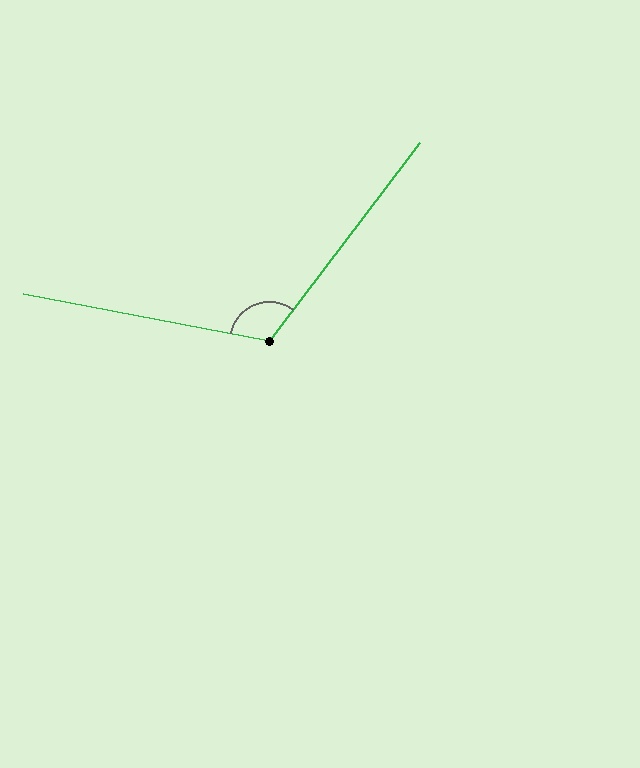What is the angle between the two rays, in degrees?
Approximately 116 degrees.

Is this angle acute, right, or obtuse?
It is obtuse.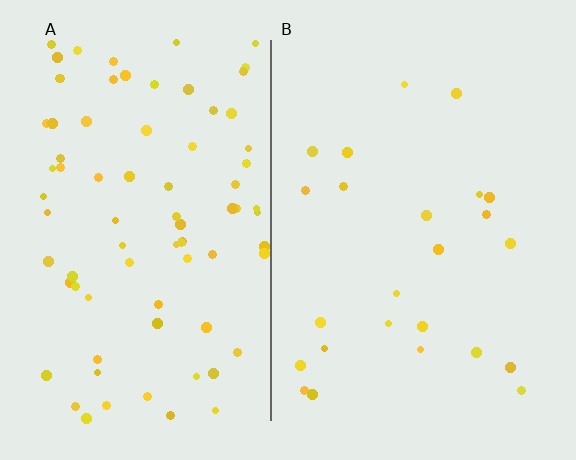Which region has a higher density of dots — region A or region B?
A (the left).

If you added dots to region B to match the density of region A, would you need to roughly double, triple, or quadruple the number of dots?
Approximately triple.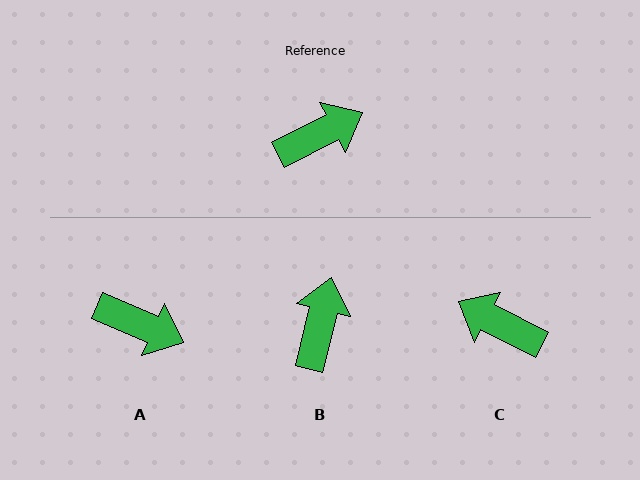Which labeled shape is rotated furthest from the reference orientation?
C, about 126 degrees away.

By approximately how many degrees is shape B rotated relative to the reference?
Approximately 49 degrees counter-clockwise.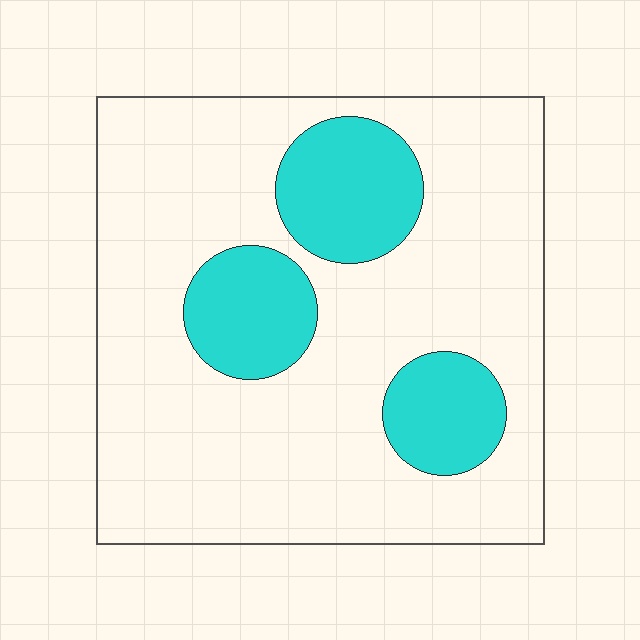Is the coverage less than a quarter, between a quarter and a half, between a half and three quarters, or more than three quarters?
Less than a quarter.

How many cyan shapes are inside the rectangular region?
3.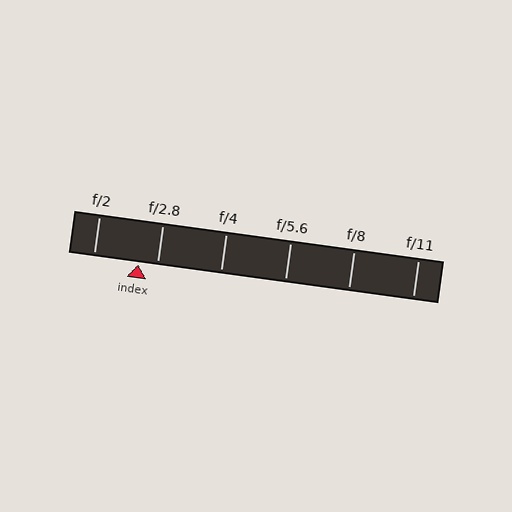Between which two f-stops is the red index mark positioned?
The index mark is between f/2 and f/2.8.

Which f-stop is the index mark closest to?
The index mark is closest to f/2.8.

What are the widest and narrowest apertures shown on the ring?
The widest aperture shown is f/2 and the narrowest is f/11.